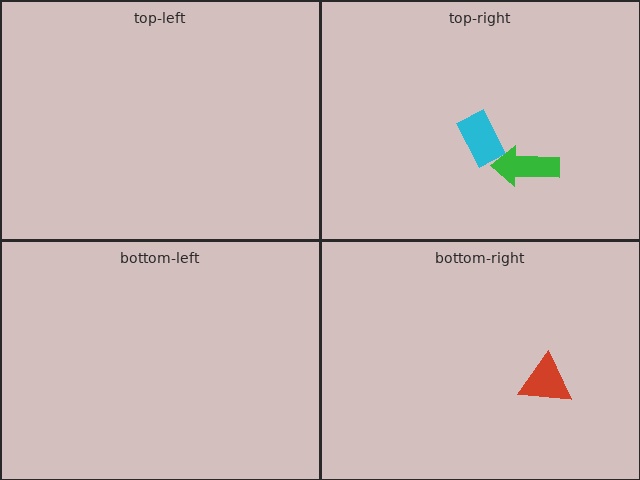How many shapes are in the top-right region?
2.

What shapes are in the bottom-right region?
The red triangle.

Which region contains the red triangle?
The bottom-right region.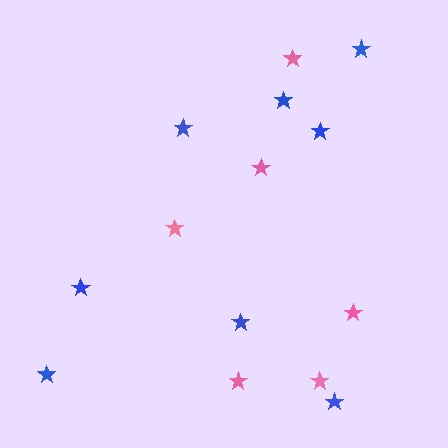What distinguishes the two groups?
There are 2 groups: one group of pink stars (6) and one group of blue stars (8).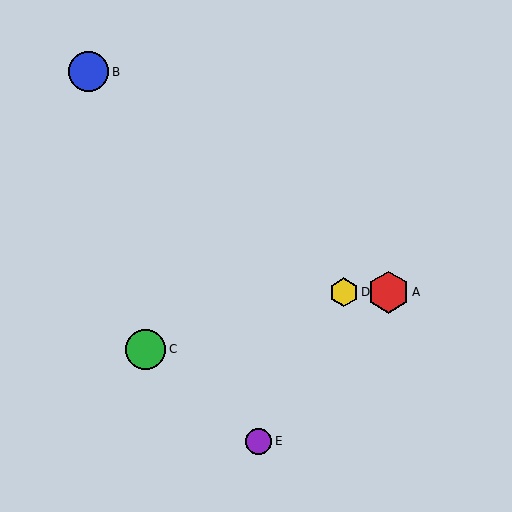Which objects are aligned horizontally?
Objects A, D are aligned horizontally.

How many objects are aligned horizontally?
2 objects (A, D) are aligned horizontally.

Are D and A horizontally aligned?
Yes, both are at y≈292.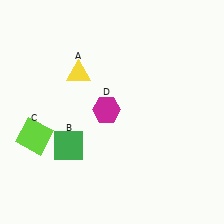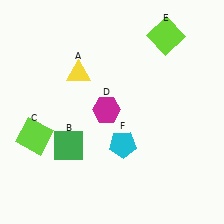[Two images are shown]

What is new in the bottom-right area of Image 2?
A cyan pentagon (F) was added in the bottom-right area of Image 2.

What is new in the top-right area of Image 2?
A lime square (E) was added in the top-right area of Image 2.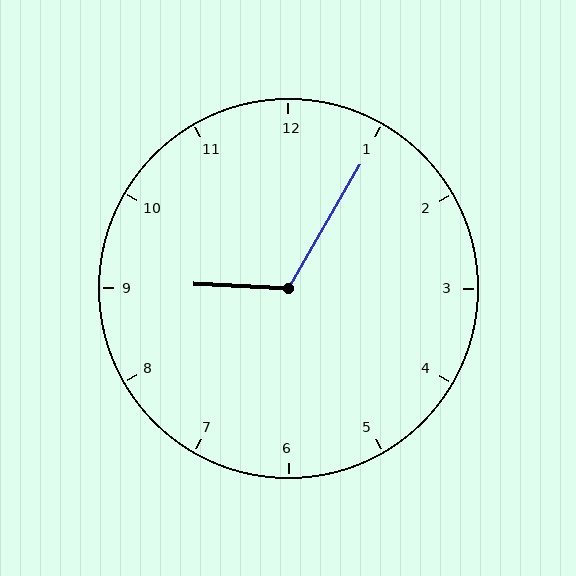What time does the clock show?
9:05.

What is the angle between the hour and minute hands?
Approximately 118 degrees.